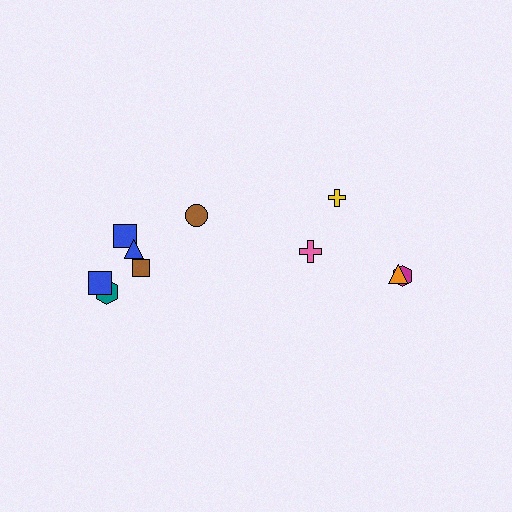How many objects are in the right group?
There are 4 objects.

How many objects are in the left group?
There are 6 objects.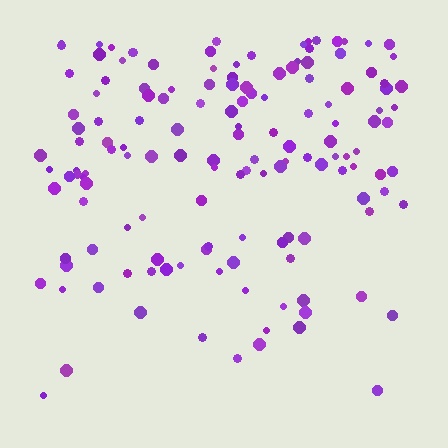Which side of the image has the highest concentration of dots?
The top.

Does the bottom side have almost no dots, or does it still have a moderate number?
Still a moderate number, just noticeably fewer than the top.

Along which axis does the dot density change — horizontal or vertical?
Vertical.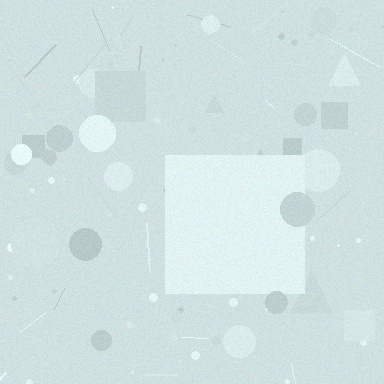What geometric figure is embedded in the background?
A square is embedded in the background.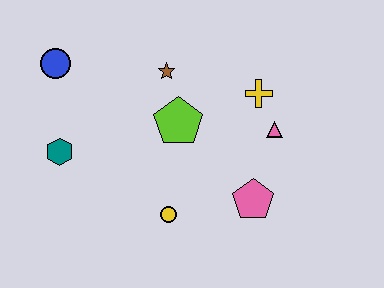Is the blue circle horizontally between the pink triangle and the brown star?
No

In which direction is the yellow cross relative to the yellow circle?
The yellow cross is above the yellow circle.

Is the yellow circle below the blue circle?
Yes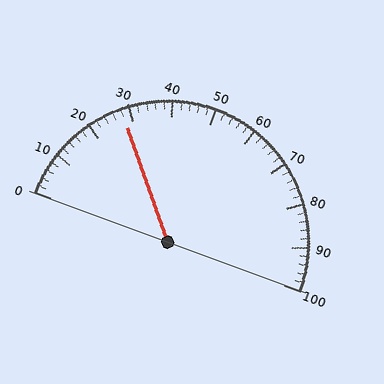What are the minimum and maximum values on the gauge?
The gauge ranges from 0 to 100.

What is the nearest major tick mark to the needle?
The nearest major tick mark is 30.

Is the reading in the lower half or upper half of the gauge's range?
The reading is in the lower half of the range (0 to 100).